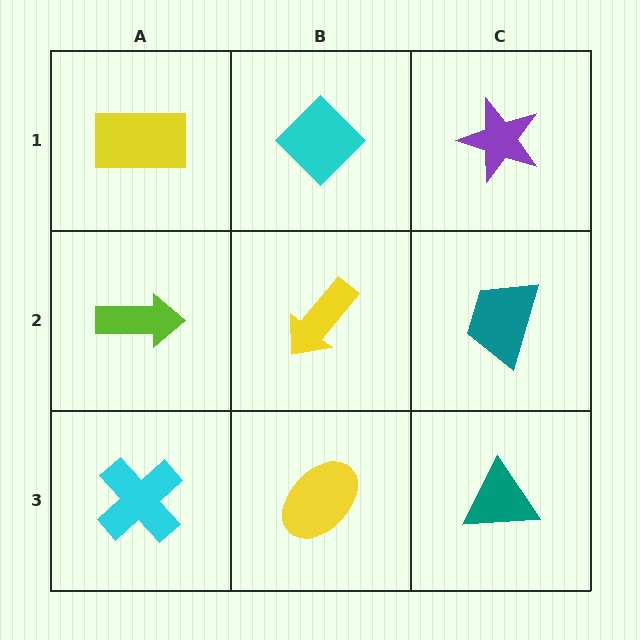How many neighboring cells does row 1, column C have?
2.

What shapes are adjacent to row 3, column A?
A lime arrow (row 2, column A), a yellow ellipse (row 3, column B).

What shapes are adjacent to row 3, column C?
A teal trapezoid (row 2, column C), a yellow ellipse (row 3, column B).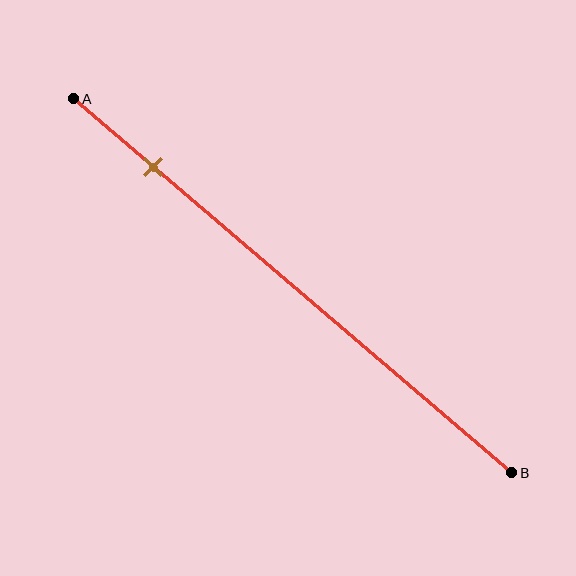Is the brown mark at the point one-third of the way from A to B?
No, the mark is at about 20% from A, not at the 33% one-third point.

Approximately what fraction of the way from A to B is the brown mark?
The brown mark is approximately 20% of the way from A to B.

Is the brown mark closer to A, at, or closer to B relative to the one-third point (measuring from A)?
The brown mark is closer to point A than the one-third point of segment AB.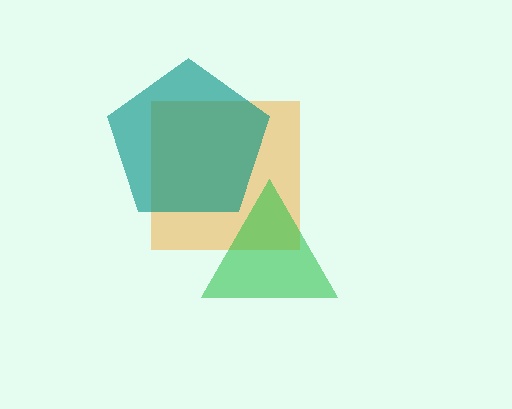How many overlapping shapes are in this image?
There are 3 overlapping shapes in the image.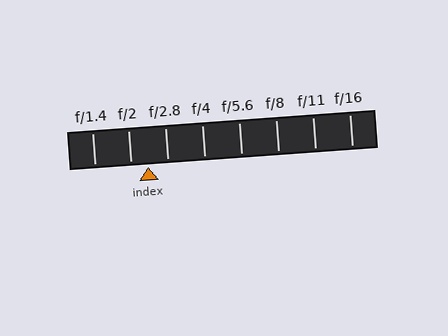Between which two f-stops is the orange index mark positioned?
The index mark is between f/2 and f/2.8.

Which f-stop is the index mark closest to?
The index mark is closest to f/2.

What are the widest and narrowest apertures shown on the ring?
The widest aperture shown is f/1.4 and the narrowest is f/16.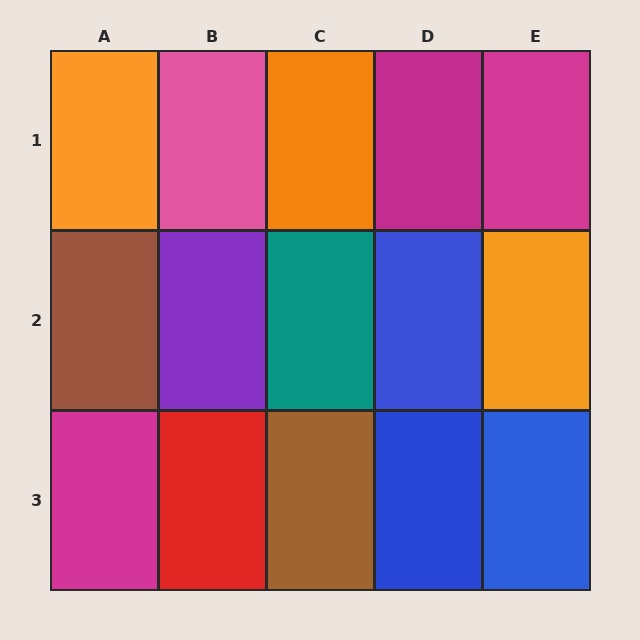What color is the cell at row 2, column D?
Blue.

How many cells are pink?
1 cell is pink.